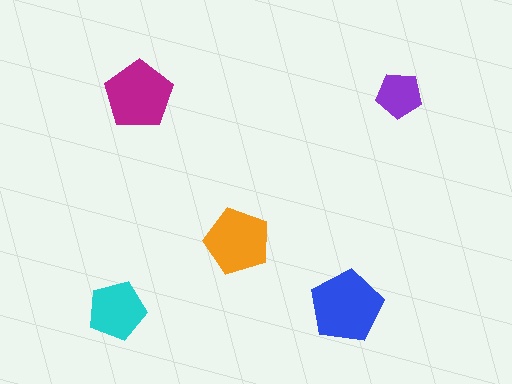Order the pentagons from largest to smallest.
the blue one, the magenta one, the orange one, the cyan one, the purple one.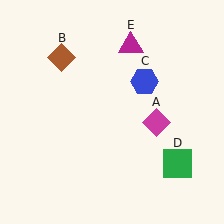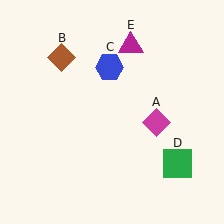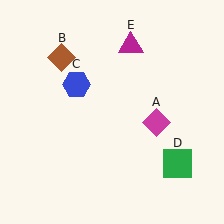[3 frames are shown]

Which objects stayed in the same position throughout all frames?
Magenta diamond (object A) and brown diamond (object B) and green square (object D) and magenta triangle (object E) remained stationary.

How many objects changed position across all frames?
1 object changed position: blue hexagon (object C).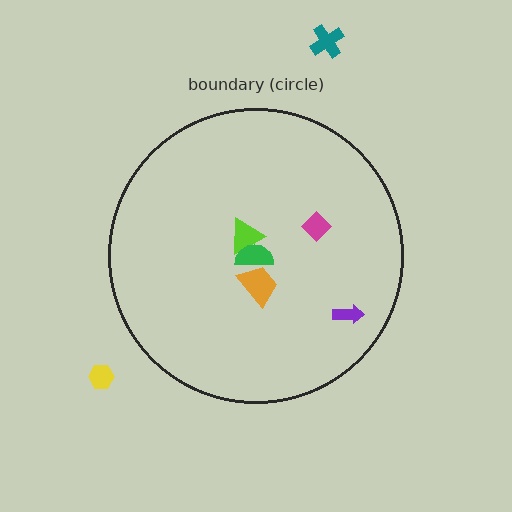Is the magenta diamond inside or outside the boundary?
Inside.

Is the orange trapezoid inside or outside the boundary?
Inside.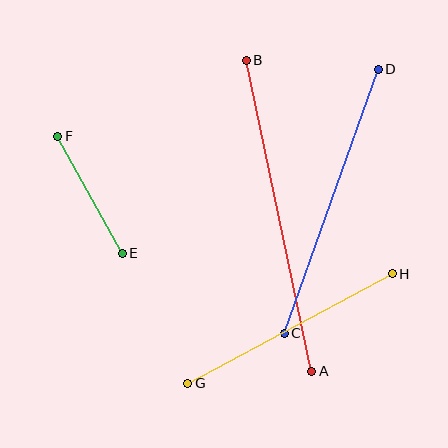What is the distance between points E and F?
The distance is approximately 134 pixels.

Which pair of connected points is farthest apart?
Points A and B are farthest apart.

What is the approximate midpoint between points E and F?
The midpoint is at approximately (90, 195) pixels.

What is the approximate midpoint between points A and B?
The midpoint is at approximately (279, 216) pixels.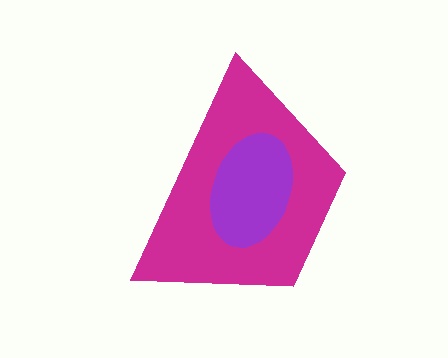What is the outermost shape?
The magenta trapezoid.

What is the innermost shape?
The purple ellipse.